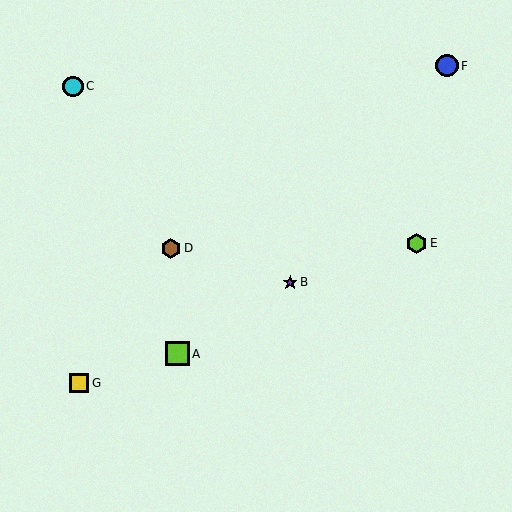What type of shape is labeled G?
Shape G is a yellow square.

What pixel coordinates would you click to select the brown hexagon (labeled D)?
Click at (171, 248) to select the brown hexagon D.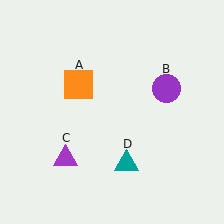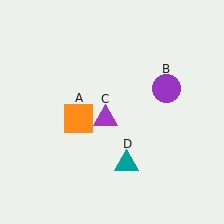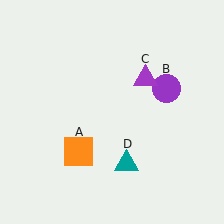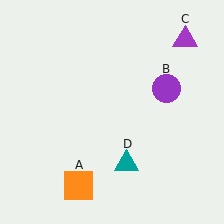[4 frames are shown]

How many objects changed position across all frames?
2 objects changed position: orange square (object A), purple triangle (object C).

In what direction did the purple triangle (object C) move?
The purple triangle (object C) moved up and to the right.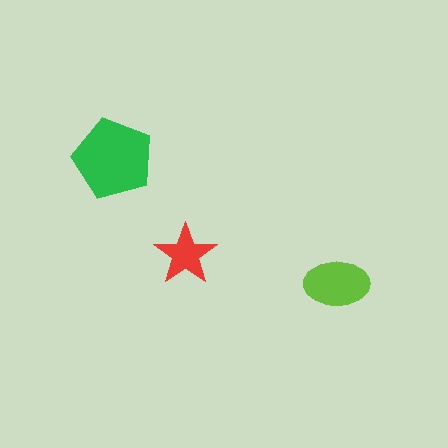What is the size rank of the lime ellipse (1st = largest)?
2nd.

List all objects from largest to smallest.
The green pentagon, the lime ellipse, the red star.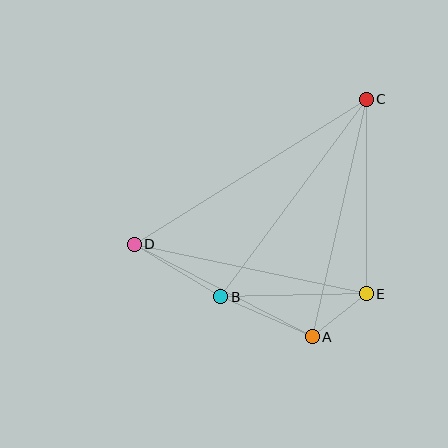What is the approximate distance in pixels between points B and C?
The distance between B and C is approximately 245 pixels.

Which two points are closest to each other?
Points A and E are closest to each other.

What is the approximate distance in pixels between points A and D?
The distance between A and D is approximately 201 pixels.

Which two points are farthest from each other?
Points C and D are farthest from each other.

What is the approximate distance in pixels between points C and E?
The distance between C and E is approximately 195 pixels.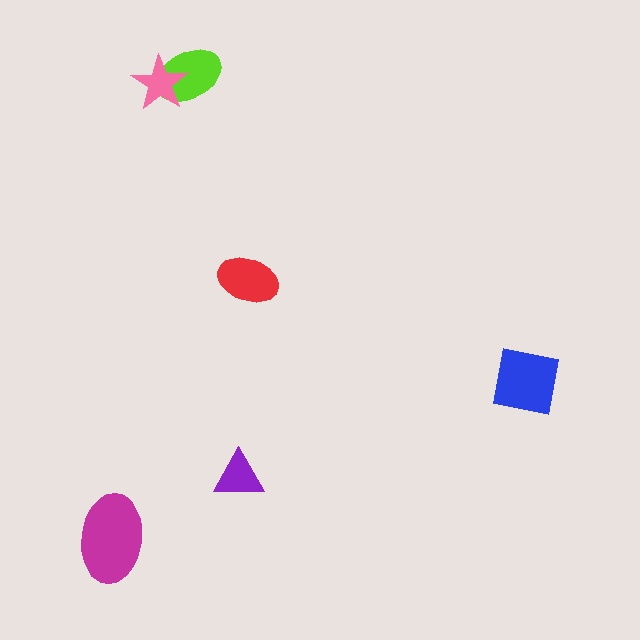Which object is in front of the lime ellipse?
The pink star is in front of the lime ellipse.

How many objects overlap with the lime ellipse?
1 object overlaps with the lime ellipse.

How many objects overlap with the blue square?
0 objects overlap with the blue square.